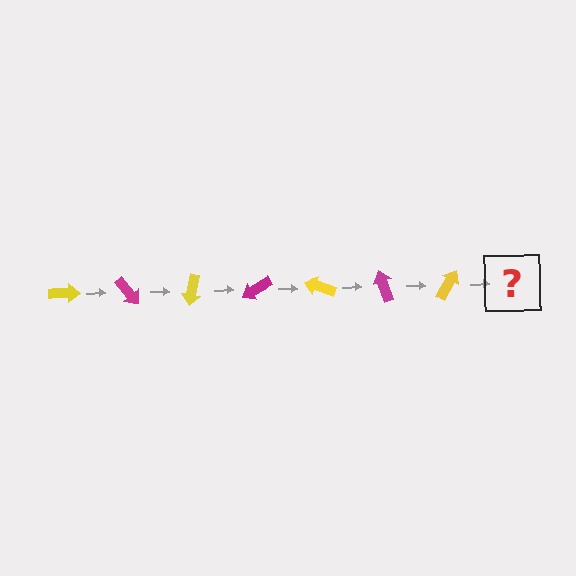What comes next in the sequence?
The next element should be a magenta arrow, rotated 350 degrees from the start.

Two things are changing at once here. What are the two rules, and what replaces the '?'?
The two rules are that it rotates 50 degrees each step and the color cycles through yellow and magenta. The '?' should be a magenta arrow, rotated 350 degrees from the start.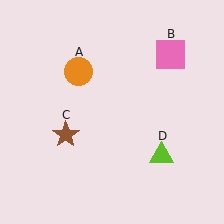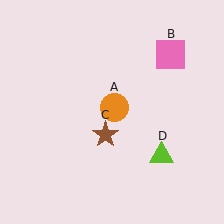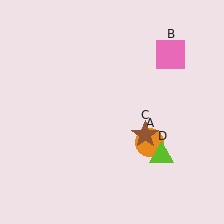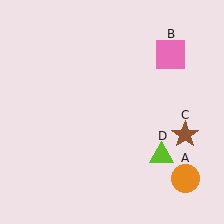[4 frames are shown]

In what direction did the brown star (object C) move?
The brown star (object C) moved right.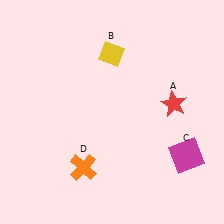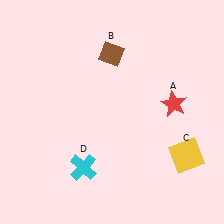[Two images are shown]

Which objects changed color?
B changed from yellow to brown. C changed from magenta to yellow. D changed from orange to cyan.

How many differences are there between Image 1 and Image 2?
There are 3 differences between the two images.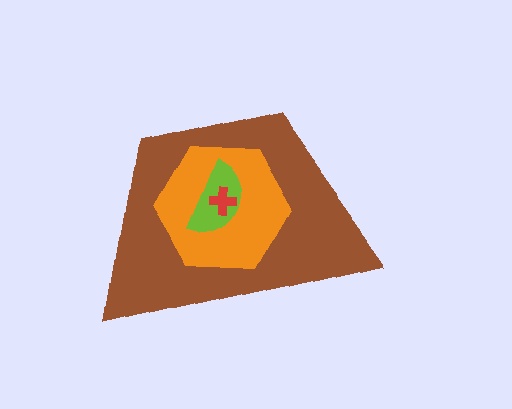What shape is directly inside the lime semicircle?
The red cross.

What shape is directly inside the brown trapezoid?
The orange hexagon.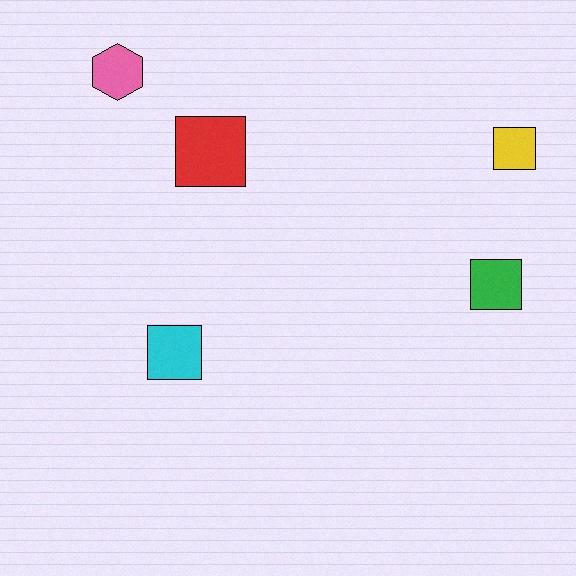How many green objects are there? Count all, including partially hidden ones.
There is 1 green object.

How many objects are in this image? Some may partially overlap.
There are 5 objects.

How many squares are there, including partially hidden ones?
There are 4 squares.